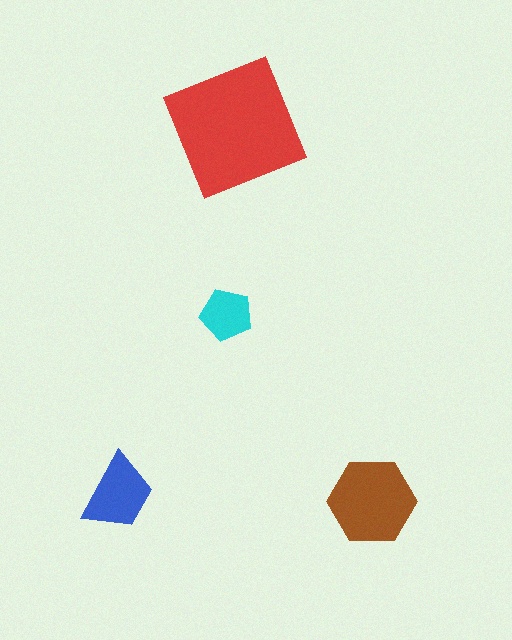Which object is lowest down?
The brown hexagon is bottommost.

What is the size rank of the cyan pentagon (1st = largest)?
4th.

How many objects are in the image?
There are 4 objects in the image.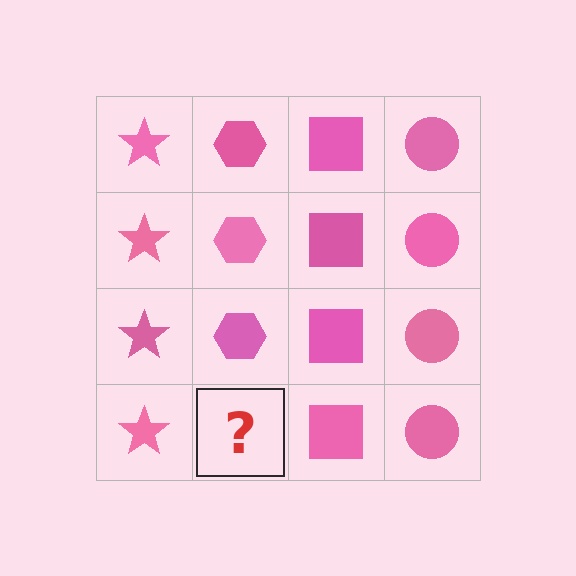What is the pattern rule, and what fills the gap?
The rule is that each column has a consistent shape. The gap should be filled with a pink hexagon.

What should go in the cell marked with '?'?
The missing cell should contain a pink hexagon.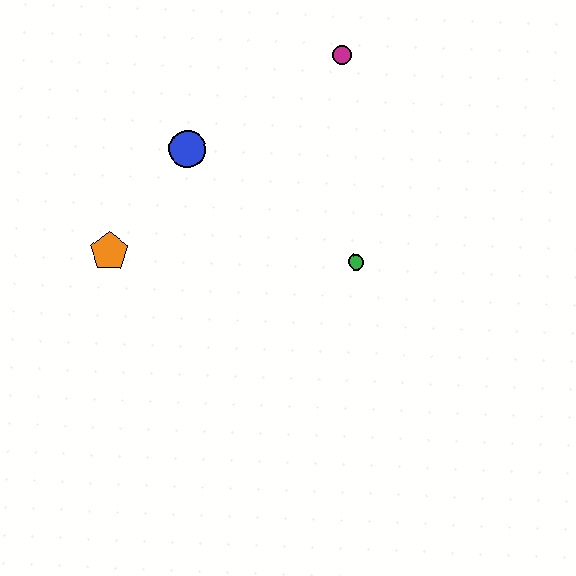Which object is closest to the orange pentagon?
The blue circle is closest to the orange pentagon.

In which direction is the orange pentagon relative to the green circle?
The orange pentagon is to the left of the green circle.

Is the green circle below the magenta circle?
Yes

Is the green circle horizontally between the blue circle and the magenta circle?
No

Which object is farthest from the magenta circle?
The orange pentagon is farthest from the magenta circle.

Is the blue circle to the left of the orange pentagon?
No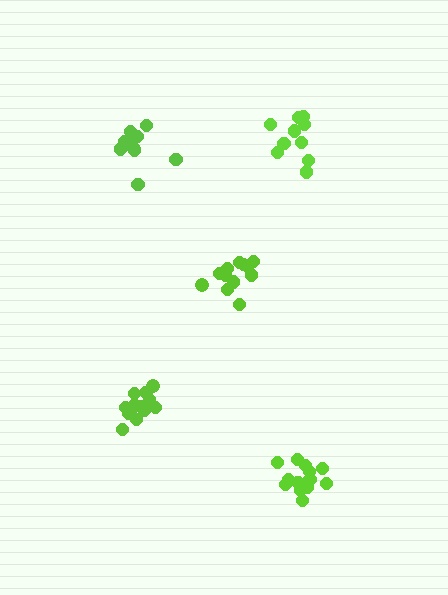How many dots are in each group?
Group 1: 13 dots, Group 2: 12 dots, Group 3: 10 dots, Group 4: 10 dots, Group 5: 14 dots (59 total).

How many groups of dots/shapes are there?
There are 5 groups.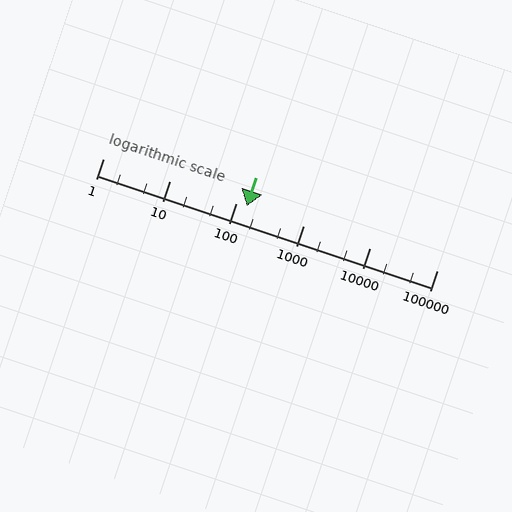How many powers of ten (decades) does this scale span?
The scale spans 5 decades, from 1 to 100000.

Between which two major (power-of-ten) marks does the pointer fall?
The pointer is between 100 and 1000.